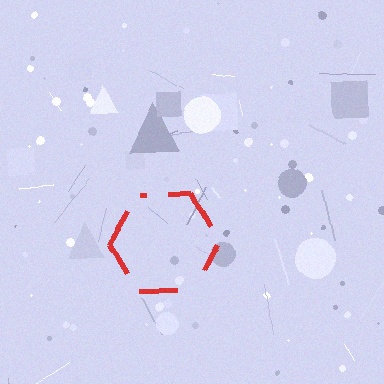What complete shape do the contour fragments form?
The contour fragments form a hexagon.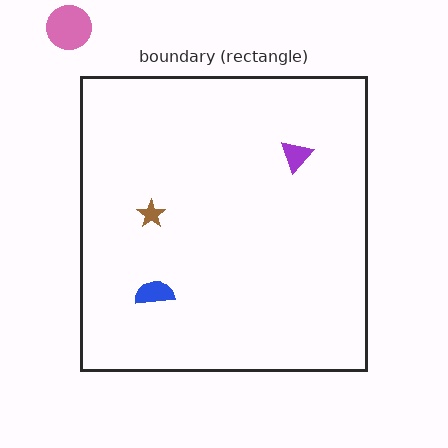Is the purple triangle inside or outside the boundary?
Inside.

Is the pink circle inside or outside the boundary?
Outside.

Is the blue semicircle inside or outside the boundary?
Inside.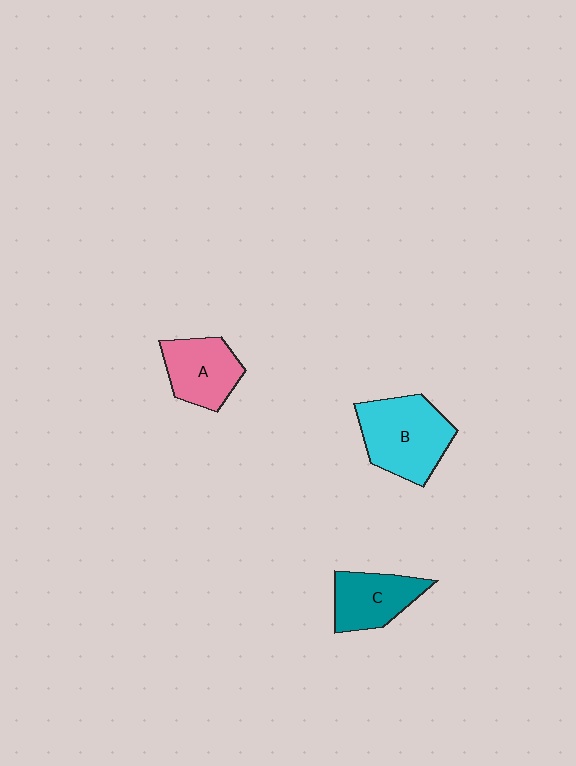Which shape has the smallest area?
Shape C (teal).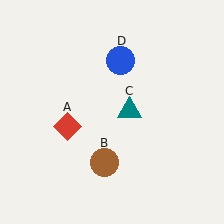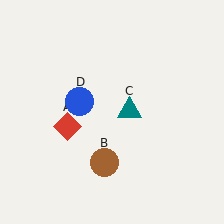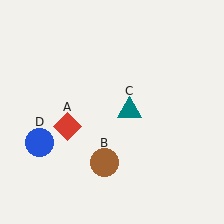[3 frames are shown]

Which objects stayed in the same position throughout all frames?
Red diamond (object A) and brown circle (object B) and teal triangle (object C) remained stationary.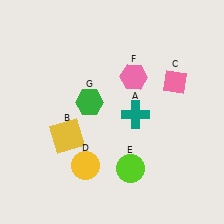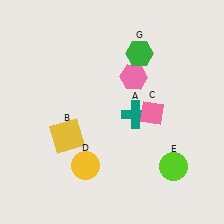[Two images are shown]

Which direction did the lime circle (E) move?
The lime circle (E) moved right.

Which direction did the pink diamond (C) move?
The pink diamond (C) moved down.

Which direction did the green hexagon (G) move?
The green hexagon (G) moved right.